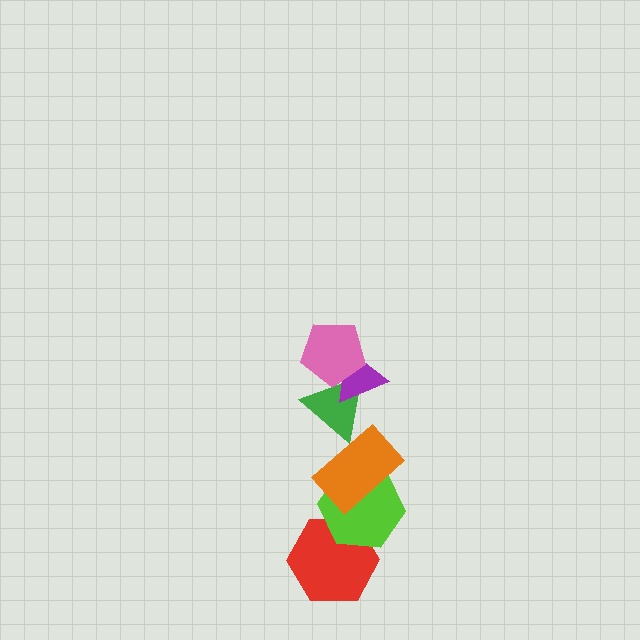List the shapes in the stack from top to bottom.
From top to bottom: the pink pentagon, the purple triangle, the green triangle, the orange rectangle, the lime hexagon, the red hexagon.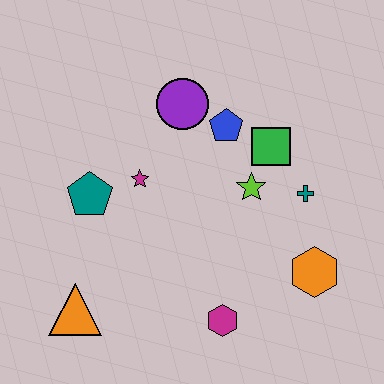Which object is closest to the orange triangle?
The teal pentagon is closest to the orange triangle.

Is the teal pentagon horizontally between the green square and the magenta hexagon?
No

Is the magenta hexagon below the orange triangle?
Yes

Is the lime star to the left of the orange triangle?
No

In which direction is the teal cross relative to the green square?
The teal cross is below the green square.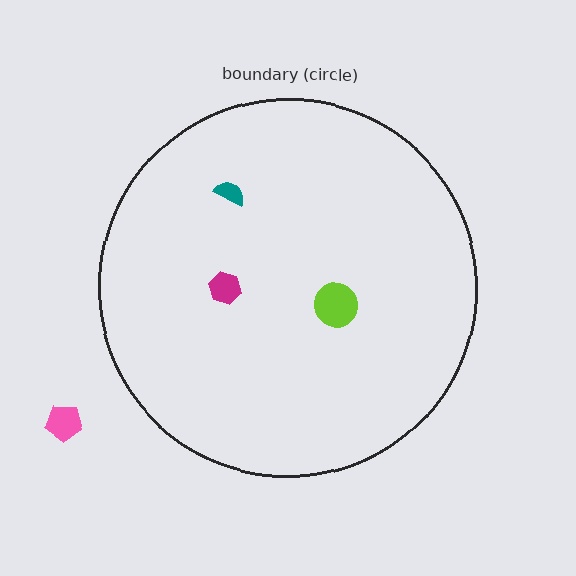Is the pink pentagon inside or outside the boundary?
Outside.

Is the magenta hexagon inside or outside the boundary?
Inside.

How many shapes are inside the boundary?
3 inside, 1 outside.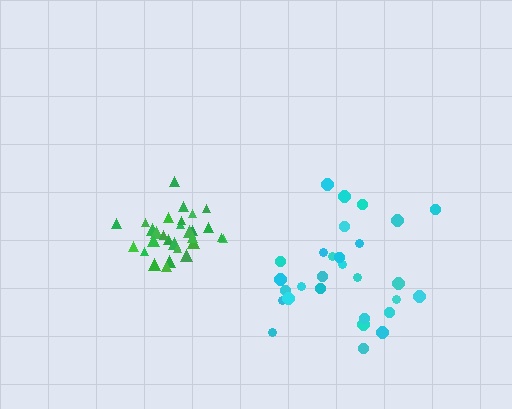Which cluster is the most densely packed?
Green.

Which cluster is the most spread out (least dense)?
Cyan.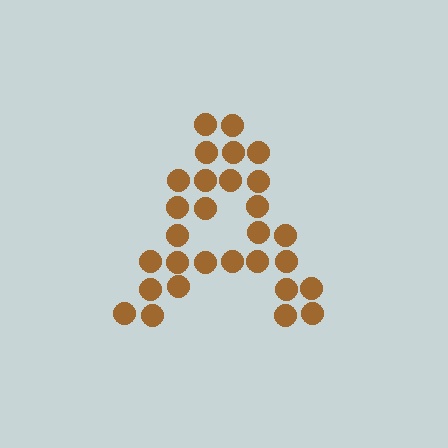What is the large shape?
The large shape is the letter A.